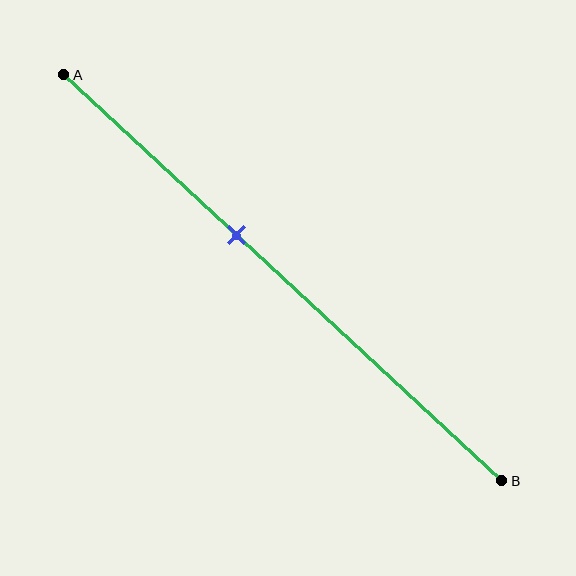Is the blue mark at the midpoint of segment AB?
No, the mark is at about 40% from A, not at the 50% midpoint.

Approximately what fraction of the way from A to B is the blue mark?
The blue mark is approximately 40% of the way from A to B.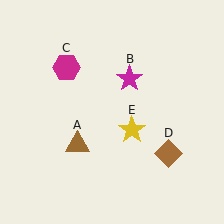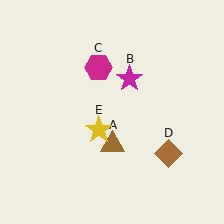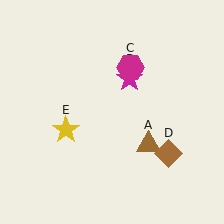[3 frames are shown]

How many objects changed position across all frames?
3 objects changed position: brown triangle (object A), magenta hexagon (object C), yellow star (object E).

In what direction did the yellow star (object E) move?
The yellow star (object E) moved left.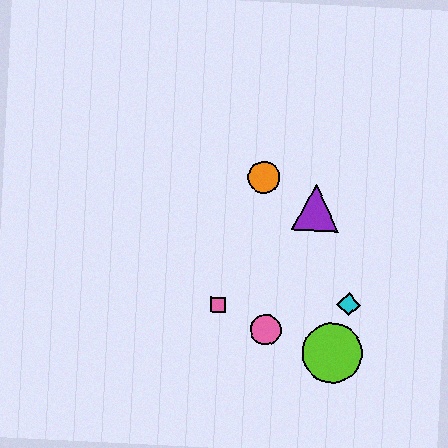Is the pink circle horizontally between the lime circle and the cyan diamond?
No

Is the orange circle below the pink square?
No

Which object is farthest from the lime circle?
The orange circle is farthest from the lime circle.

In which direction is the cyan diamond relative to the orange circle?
The cyan diamond is below the orange circle.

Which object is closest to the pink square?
The pink circle is closest to the pink square.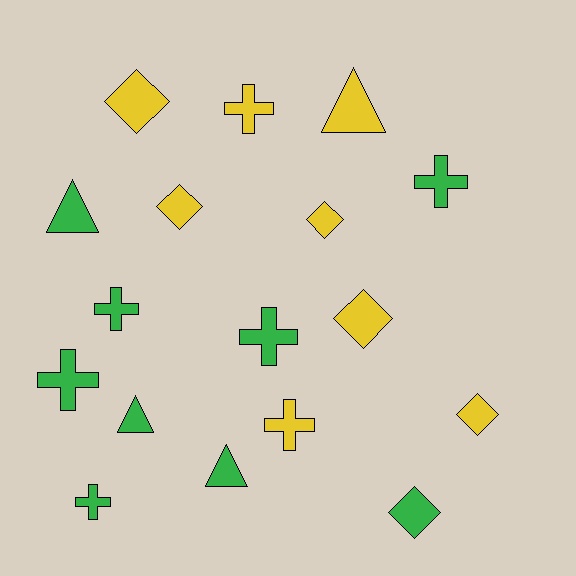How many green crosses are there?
There are 5 green crosses.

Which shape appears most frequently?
Cross, with 7 objects.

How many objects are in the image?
There are 17 objects.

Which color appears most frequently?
Green, with 9 objects.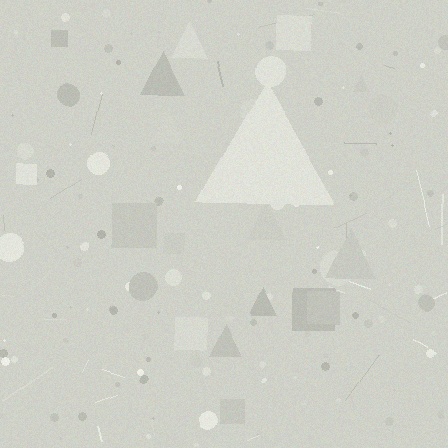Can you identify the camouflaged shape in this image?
The camouflaged shape is a triangle.